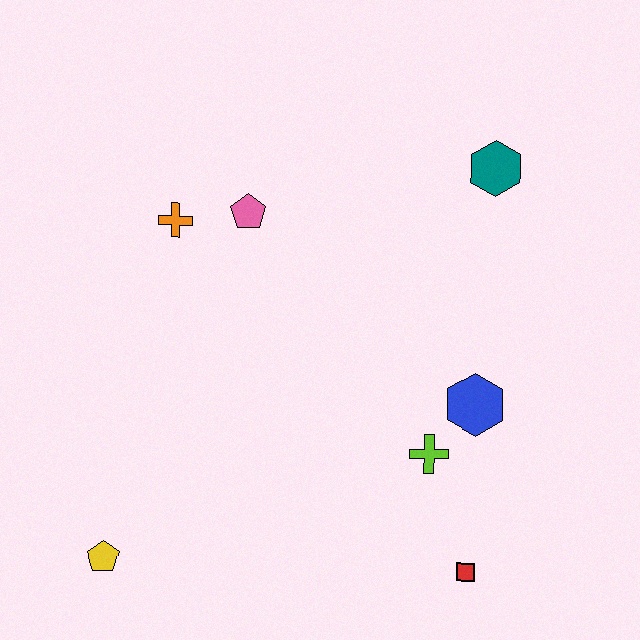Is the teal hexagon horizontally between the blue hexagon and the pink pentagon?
No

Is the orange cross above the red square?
Yes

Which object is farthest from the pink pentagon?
The red square is farthest from the pink pentagon.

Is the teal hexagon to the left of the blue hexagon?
No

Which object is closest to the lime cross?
The blue hexagon is closest to the lime cross.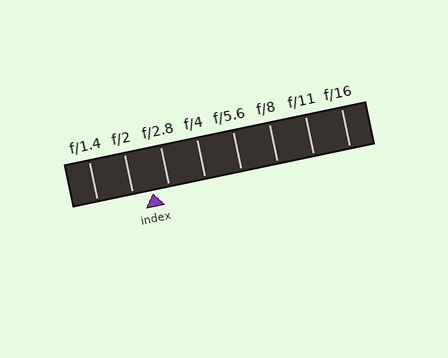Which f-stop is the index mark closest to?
The index mark is closest to f/2.8.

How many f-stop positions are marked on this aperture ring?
There are 8 f-stop positions marked.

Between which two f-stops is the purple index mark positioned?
The index mark is between f/2 and f/2.8.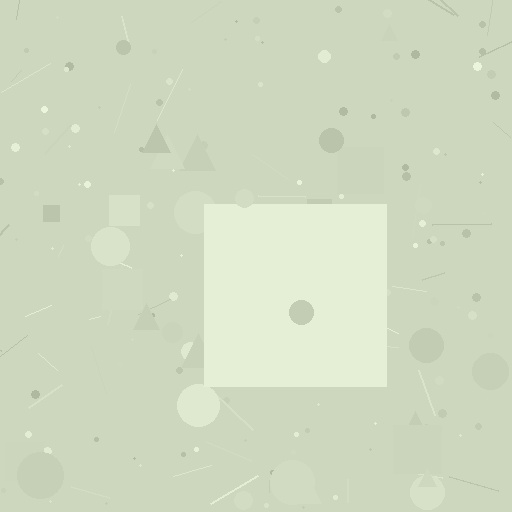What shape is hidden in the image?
A square is hidden in the image.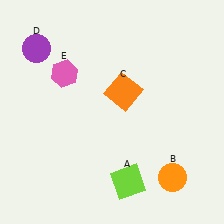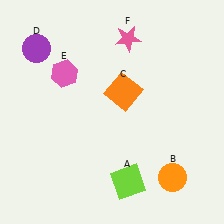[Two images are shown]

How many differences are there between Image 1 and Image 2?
There is 1 difference between the two images.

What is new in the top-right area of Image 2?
A pink star (F) was added in the top-right area of Image 2.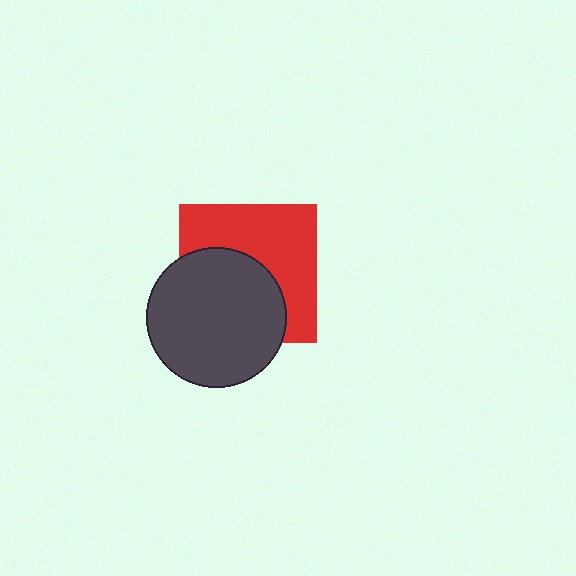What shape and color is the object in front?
The object in front is a dark gray circle.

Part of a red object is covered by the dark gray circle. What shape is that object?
It is a square.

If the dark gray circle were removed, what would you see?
You would see the complete red square.